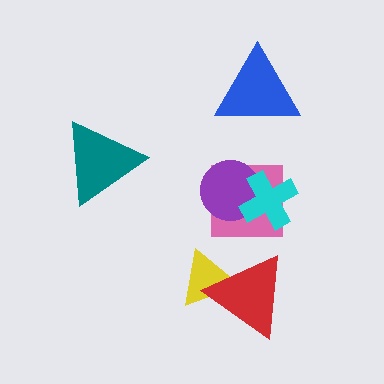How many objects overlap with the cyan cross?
2 objects overlap with the cyan cross.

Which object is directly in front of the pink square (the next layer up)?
The purple circle is directly in front of the pink square.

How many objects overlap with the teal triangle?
0 objects overlap with the teal triangle.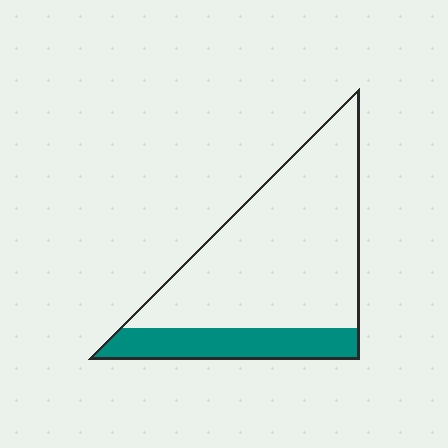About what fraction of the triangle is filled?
About one fifth (1/5).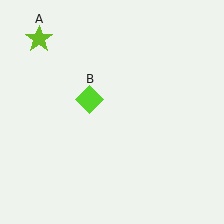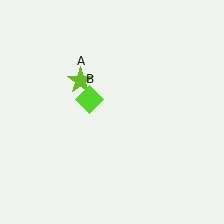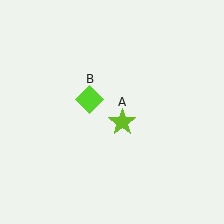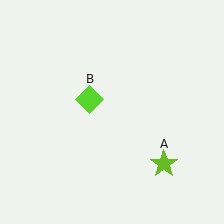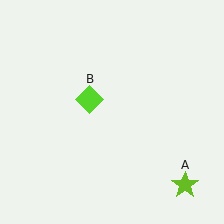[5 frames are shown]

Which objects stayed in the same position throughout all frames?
Lime diamond (object B) remained stationary.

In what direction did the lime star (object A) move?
The lime star (object A) moved down and to the right.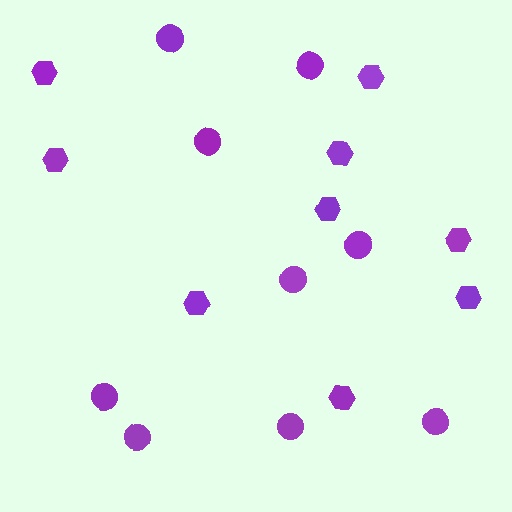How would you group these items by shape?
There are 2 groups: one group of hexagons (9) and one group of circles (9).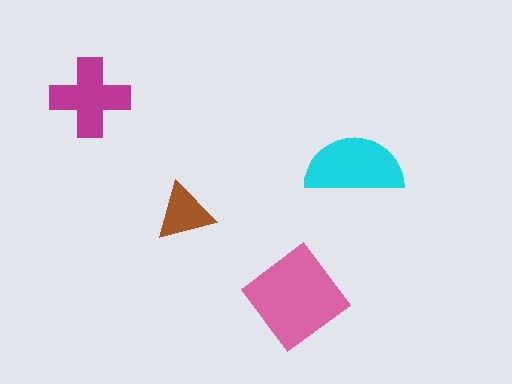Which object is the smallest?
The brown triangle.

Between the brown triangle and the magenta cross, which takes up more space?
The magenta cross.